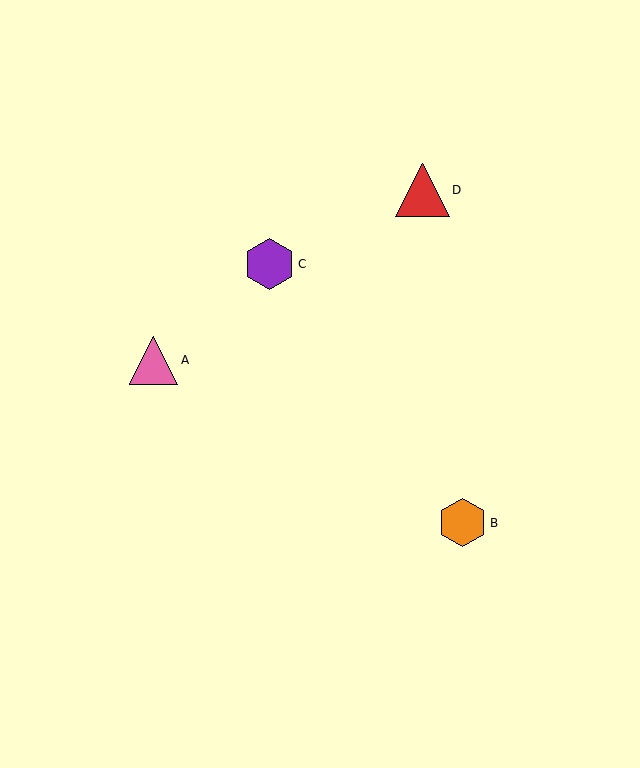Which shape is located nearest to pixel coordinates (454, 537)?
The orange hexagon (labeled B) at (462, 523) is nearest to that location.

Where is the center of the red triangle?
The center of the red triangle is at (422, 190).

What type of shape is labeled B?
Shape B is an orange hexagon.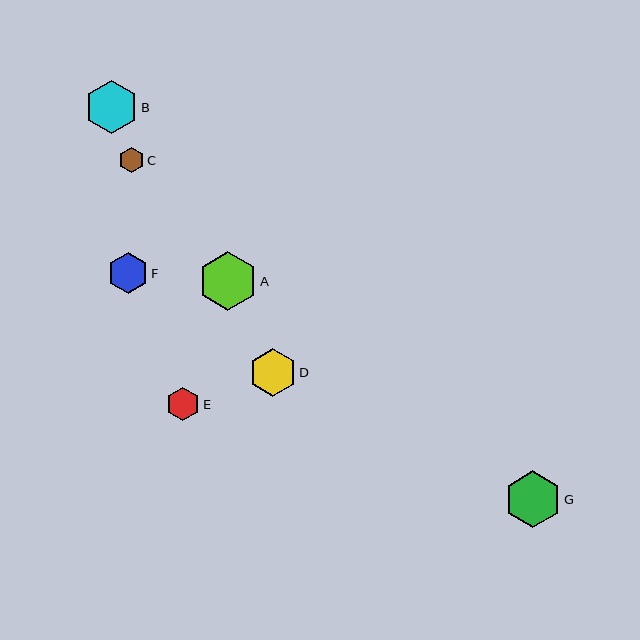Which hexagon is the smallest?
Hexagon C is the smallest with a size of approximately 25 pixels.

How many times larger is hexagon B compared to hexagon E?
Hexagon B is approximately 1.6 times the size of hexagon E.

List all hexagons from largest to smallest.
From largest to smallest: A, G, B, D, F, E, C.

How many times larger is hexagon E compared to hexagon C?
Hexagon E is approximately 1.3 times the size of hexagon C.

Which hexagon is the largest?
Hexagon A is the largest with a size of approximately 58 pixels.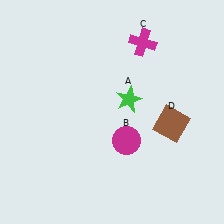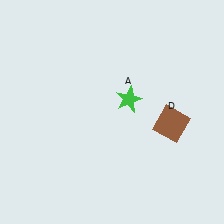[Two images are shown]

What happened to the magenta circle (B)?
The magenta circle (B) was removed in Image 2. It was in the bottom-right area of Image 1.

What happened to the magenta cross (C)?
The magenta cross (C) was removed in Image 2. It was in the top-right area of Image 1.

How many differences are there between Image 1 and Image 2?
There are 2 differences between the two images.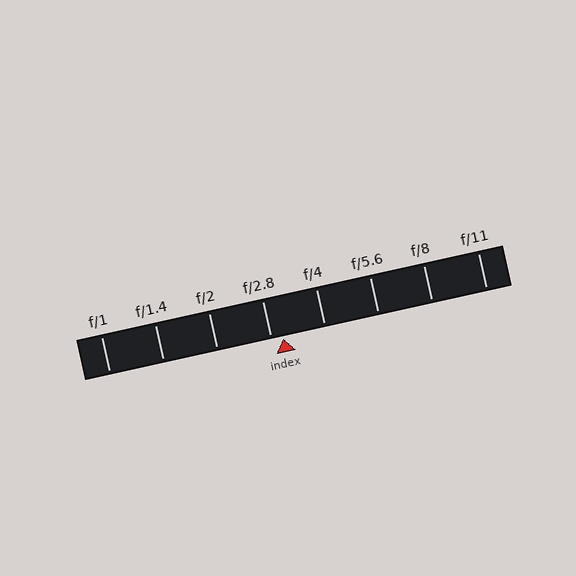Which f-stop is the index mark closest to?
The index mark is closest to f/2.8.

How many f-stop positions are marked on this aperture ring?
There are 8 f-stop positions marked.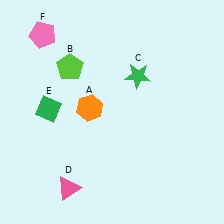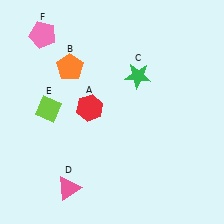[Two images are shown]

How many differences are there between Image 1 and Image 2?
There are 3 differences between the two images.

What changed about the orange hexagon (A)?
In Image 1, A is orange. In Image 2, it changed to red.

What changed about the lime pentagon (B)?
In Image 1, B is lime. In Image 2, it changed to orange.